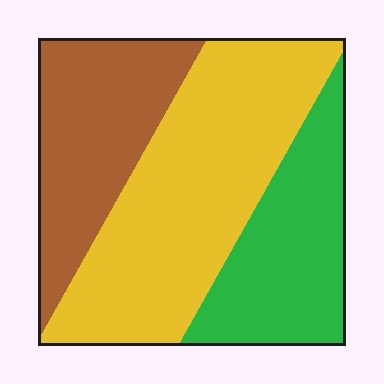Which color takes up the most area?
Yellow, at roughly 45%.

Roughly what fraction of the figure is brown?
Brown takes up about one quarter (1/4) of the figure.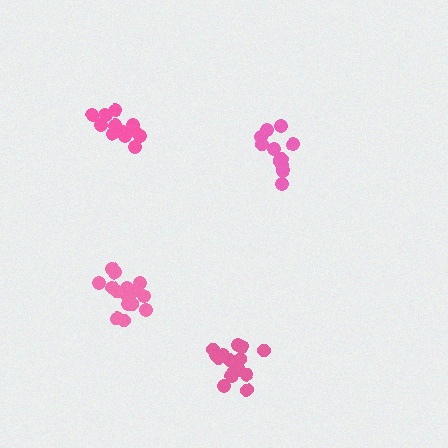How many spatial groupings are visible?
There are 4 spatial groupings.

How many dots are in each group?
Group 1: 15 dots, Group 2: 11 dots, Group 3: 12 dots, Group 4: 16 dots (54 total).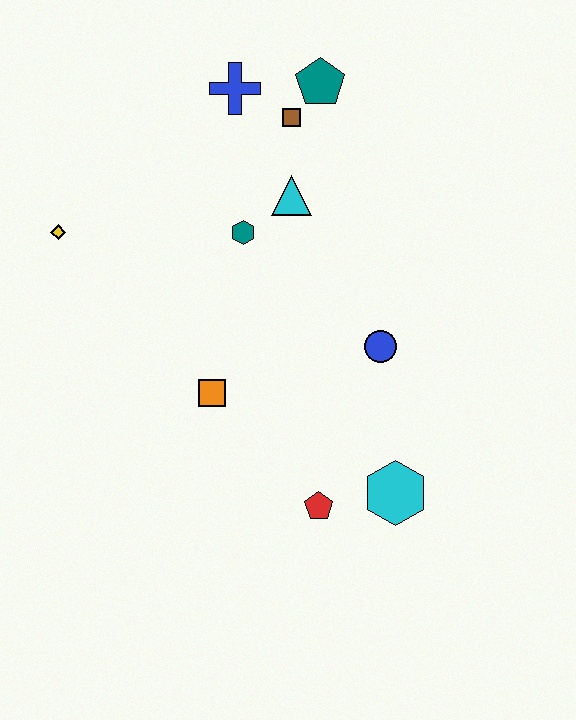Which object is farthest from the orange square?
The teal pentagon is farthest from the orange square.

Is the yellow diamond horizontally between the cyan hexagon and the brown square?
No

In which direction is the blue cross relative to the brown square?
The blue cross is to the left of the brown square.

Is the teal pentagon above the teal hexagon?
Yes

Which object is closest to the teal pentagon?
The brown square is closest to the teal pentagon.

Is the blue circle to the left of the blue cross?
No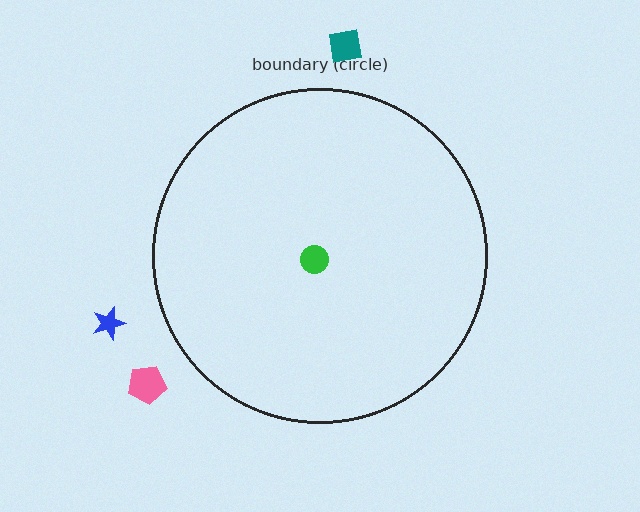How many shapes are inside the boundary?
1 inside, 3 outside.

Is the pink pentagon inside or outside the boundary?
Outside.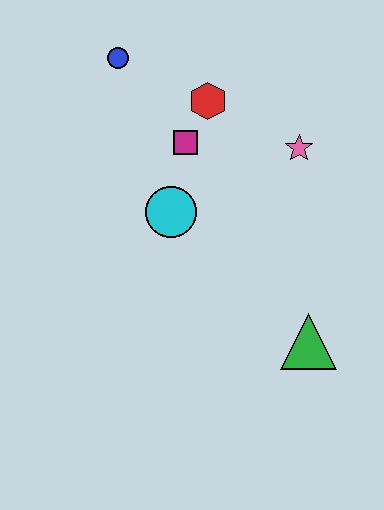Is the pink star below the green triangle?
No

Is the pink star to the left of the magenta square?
No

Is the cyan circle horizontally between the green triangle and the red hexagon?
No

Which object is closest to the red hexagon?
The magenta square is closest to the red hexagon.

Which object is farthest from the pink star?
The blue circle is farthest from the pink star.